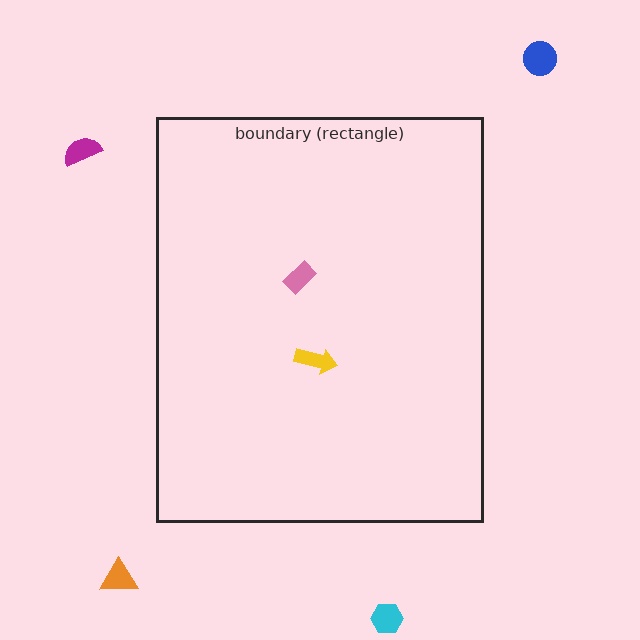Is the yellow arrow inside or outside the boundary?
Inside.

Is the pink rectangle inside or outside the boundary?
Inside.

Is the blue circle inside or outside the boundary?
Outside.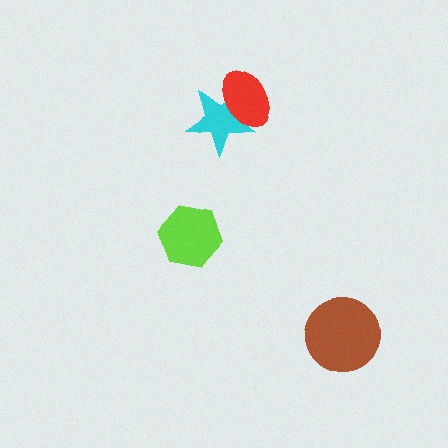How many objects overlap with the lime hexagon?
0 objects overlap with the lime hexagon.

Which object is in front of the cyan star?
The red ellipse is in front of the cyan star.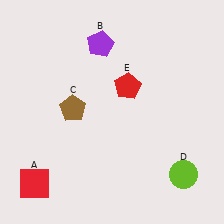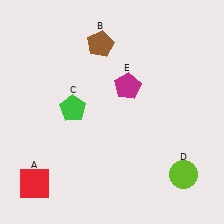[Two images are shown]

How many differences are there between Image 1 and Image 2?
There are 3 differences between the two images.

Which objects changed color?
B changed from purple to brown. C changed from brown to green. E changed from red to magenta.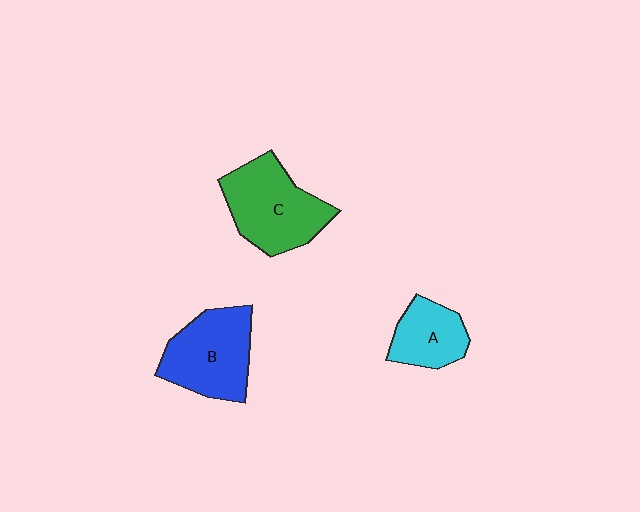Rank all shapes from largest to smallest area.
From largest to smallest: C (green), B (blue), A (cyan).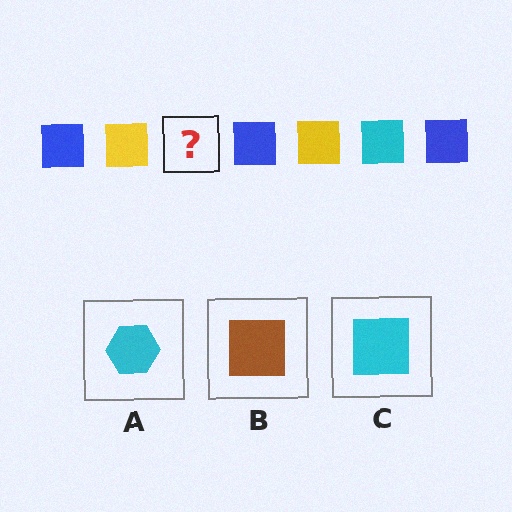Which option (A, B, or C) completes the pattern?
C.